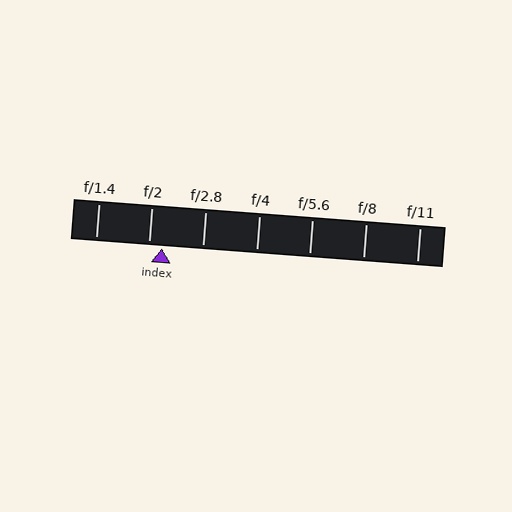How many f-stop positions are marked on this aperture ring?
There are 7 f-stop positions marked.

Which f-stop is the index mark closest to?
The index mark is closest to f/2.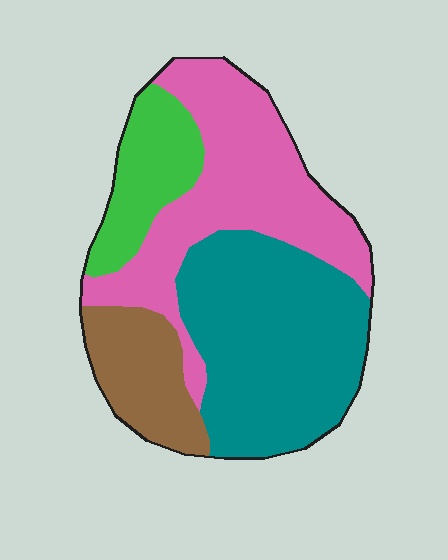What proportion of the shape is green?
Green covers 13% of the shape.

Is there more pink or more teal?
Teal.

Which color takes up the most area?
Teal, at roughly 40%.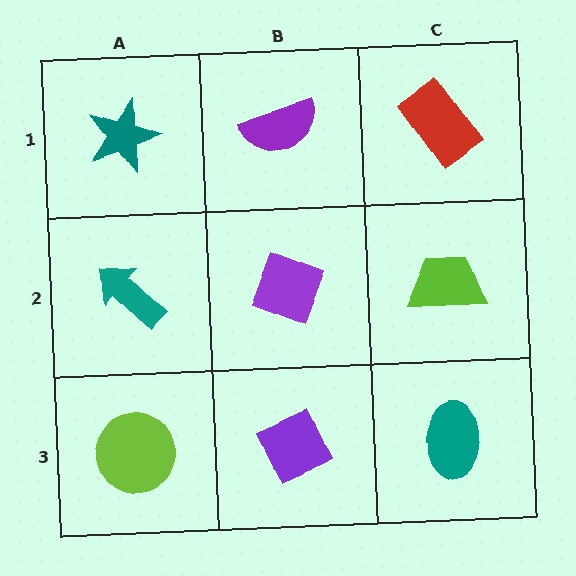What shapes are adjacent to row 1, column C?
A lime trapezoid (row 2, column C), a purple semicircle (row 1, column B).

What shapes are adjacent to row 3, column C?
A lime trapezoid (row 2, column C), a purple diamond (row 3, column B).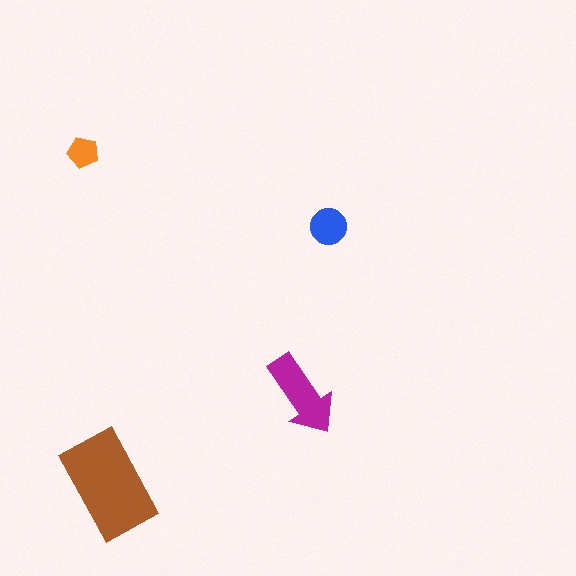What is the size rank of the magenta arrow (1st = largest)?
2nd.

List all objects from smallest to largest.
The orange pentagon, the blue circle, the magenta arrow, the brown rectangle.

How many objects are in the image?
There are 4 objects in the image.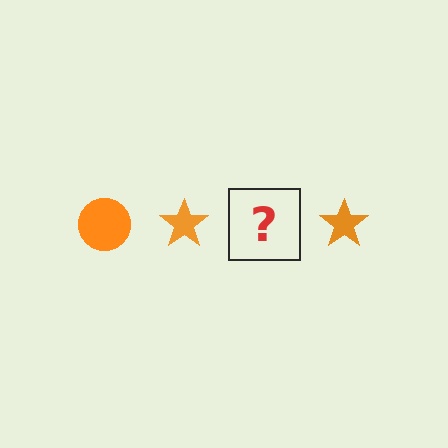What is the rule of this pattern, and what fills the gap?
The rule is that the pattern cycles through circle, star shapes in orange. The gap should be filled with an orange circle.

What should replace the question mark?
The question mark should be replaced with an orange circle.